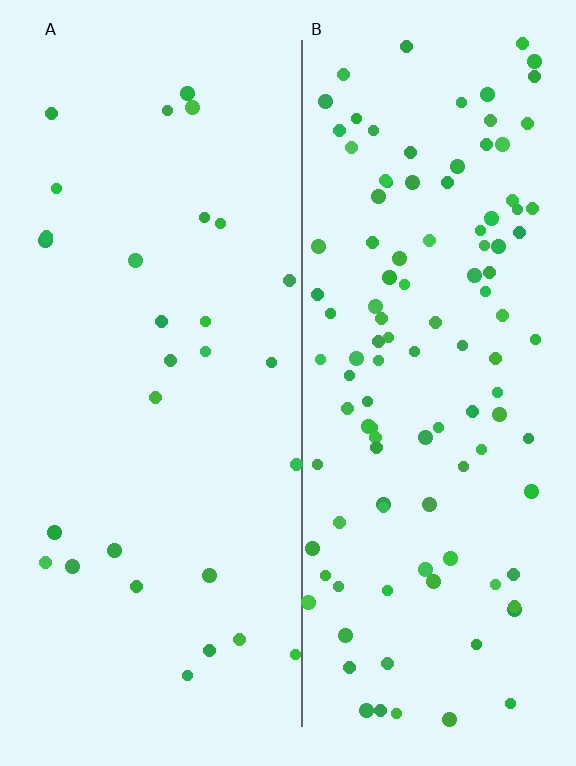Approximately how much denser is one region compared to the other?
Approximately 3.9× — region B over region A.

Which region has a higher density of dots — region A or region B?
B (the right).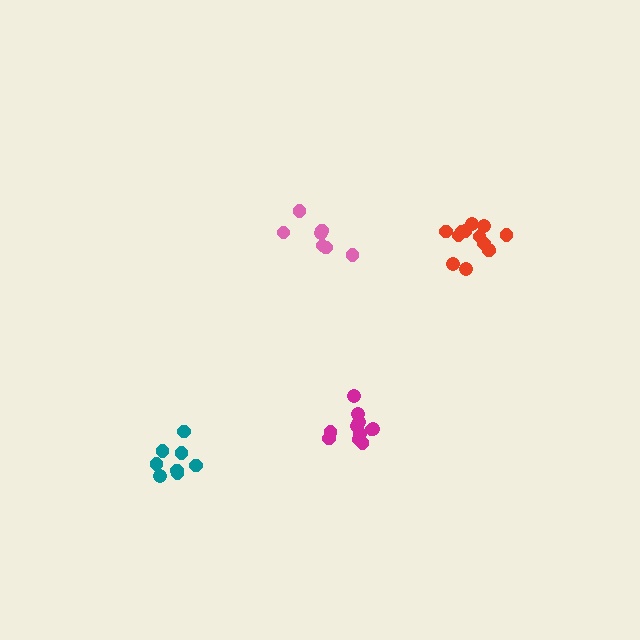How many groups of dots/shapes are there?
There are 4 groups.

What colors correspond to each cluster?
The clusters are colored: teal, magenta, pink, red.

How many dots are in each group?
Group 1: 8 dots, Group 2: 11 dots, Group 3: 7 dots, Group 4: 13 dots (39 total).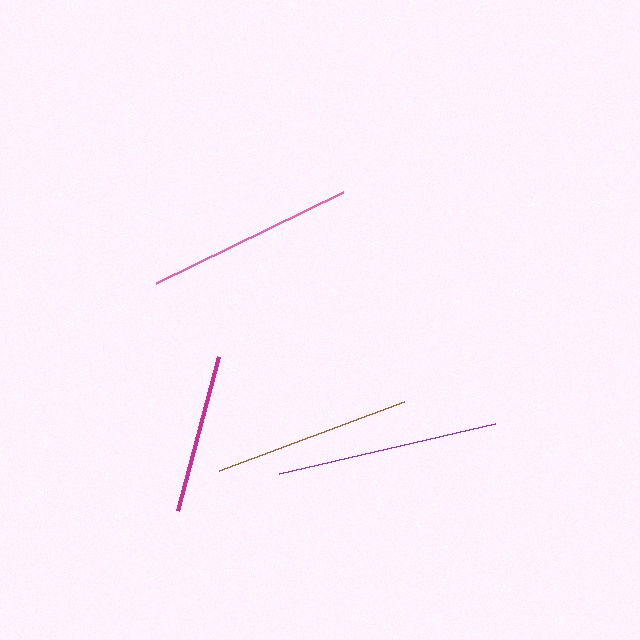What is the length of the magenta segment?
The magenta segment is approximately 159 pixels long.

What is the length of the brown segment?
The brown segment is approximately 198 pixels long.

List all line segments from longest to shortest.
From longest to shortest: purple, pink, brown, magenta.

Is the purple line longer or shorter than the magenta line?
The purple line is longer than the magenta line.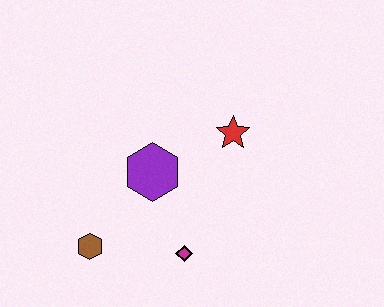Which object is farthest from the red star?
The brown hexagon is farthest from the red star.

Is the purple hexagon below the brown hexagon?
No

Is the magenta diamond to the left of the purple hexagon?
No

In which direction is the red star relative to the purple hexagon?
The red star is to the right of the purple hexagon.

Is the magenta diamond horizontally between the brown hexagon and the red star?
Yes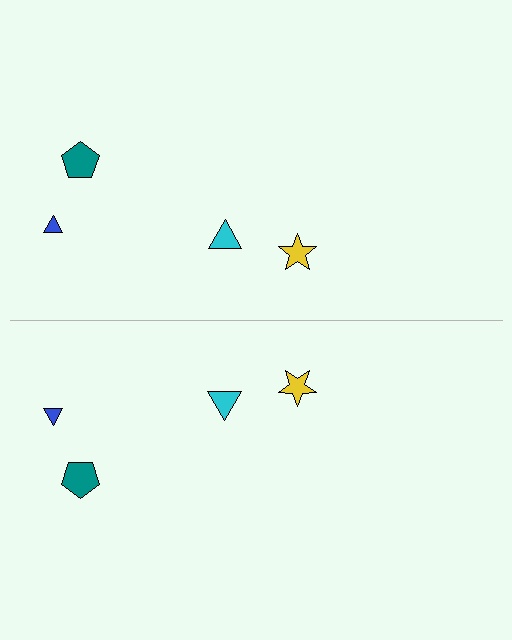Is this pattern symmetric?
Yes, this pattern has bilateral (reflection) symmetry.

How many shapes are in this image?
There are 8 shapes in this image.